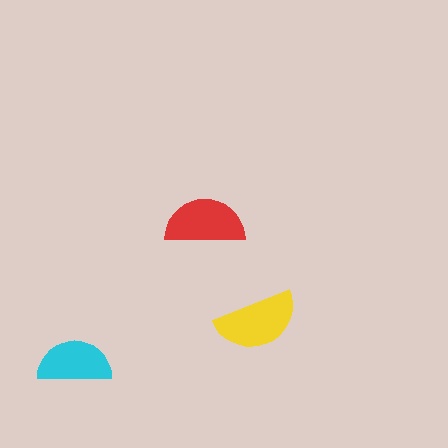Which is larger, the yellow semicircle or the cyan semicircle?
The yellow one.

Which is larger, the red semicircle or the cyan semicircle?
The red one.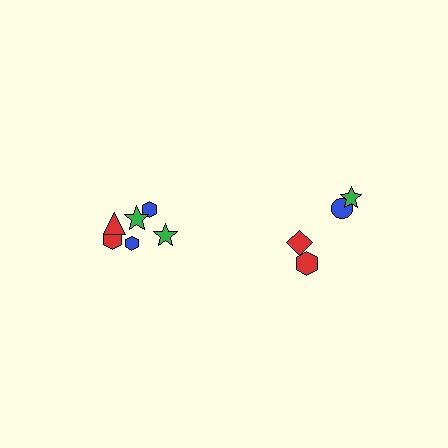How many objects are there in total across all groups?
There are 10 objects.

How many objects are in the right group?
There are 4 objects.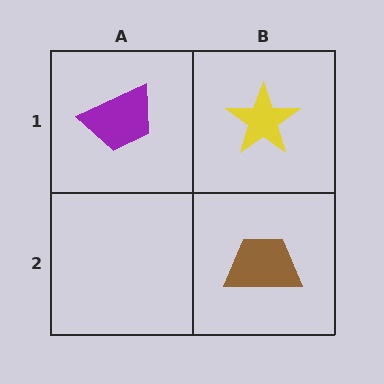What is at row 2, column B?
A brown trapezoid.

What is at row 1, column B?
A yellow star.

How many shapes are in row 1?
2 shapes.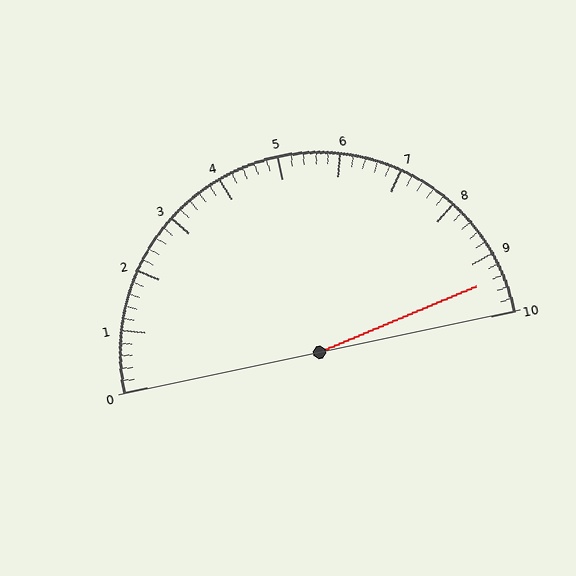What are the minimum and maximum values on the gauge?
The gauge ranges from 0 to 10.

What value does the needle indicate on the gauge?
The needle indicates approximately 9.4.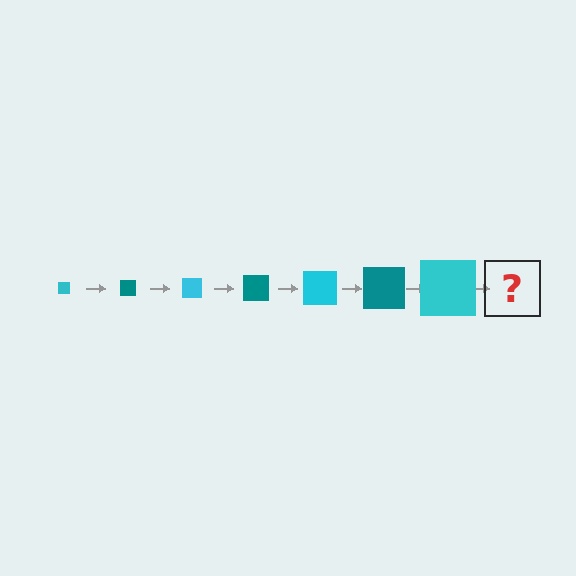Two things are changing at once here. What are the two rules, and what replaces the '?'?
The two rules are that the square grows larger each step and the color cycles through cyan and teal. The '?' should be a teal square, larger than the previous one.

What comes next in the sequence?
The next element should be a teal square, larger than the previous one.